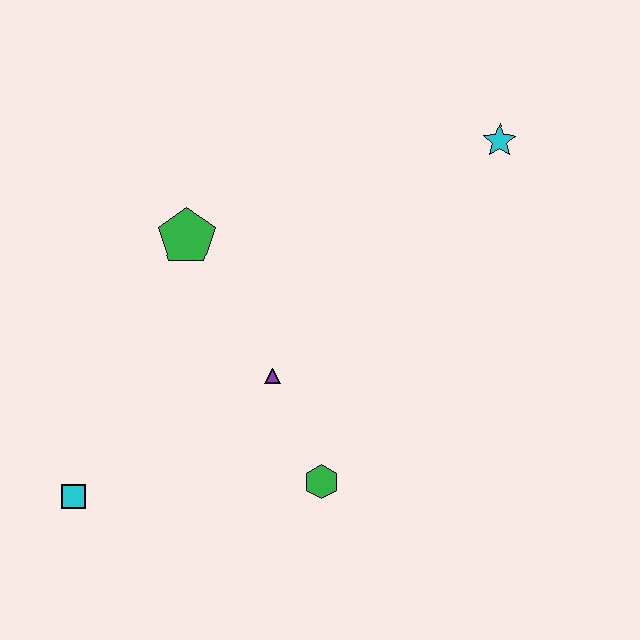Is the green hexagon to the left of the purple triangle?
No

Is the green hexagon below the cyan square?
No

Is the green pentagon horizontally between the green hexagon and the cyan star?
No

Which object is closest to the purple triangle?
The green hexagon is closest to the purple triangle.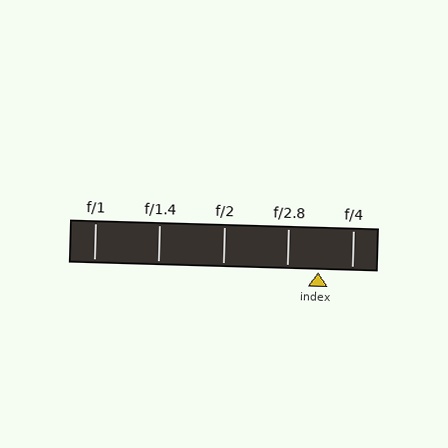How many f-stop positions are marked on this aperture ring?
There are 5 f-stop positions marked.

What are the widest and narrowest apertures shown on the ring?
The widest aperture shown is f/1 and the narrowest is f/4.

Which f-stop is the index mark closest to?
The index mark is closest to f/2.8.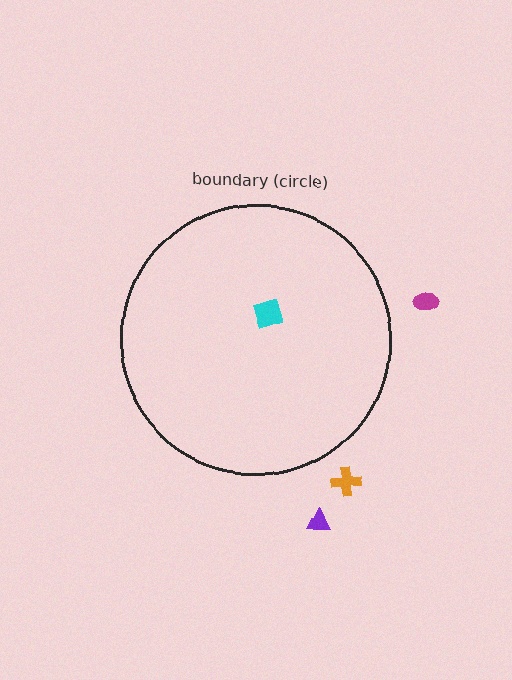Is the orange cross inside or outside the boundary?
Outside.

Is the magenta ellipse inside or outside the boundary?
Outside.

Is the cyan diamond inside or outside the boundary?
Inside.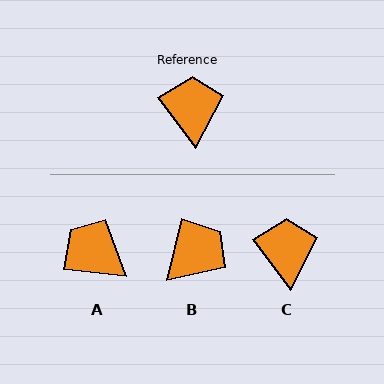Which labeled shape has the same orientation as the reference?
C.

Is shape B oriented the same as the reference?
No, it is off by about 50 degrees.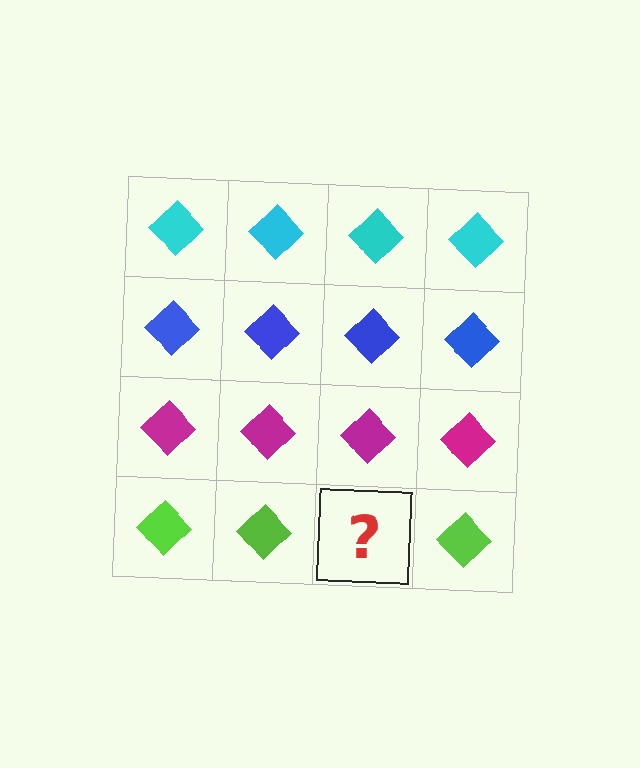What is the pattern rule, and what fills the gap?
The rule is that each row has a consistent color. The gap should be filled with a lime diamond.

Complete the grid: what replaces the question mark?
The question mark should be replaced with a lime diamond.